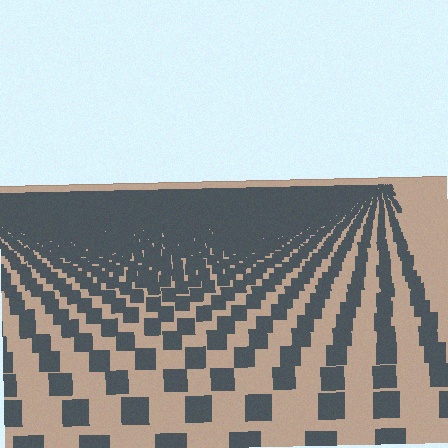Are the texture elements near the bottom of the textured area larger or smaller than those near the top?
Larger. Near the bottom, elements are closer to the viewer and appear at a bigger on-screen size.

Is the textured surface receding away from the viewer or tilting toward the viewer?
The surface is receding away from the viewer. Texture elements get smaller and denser toward the top.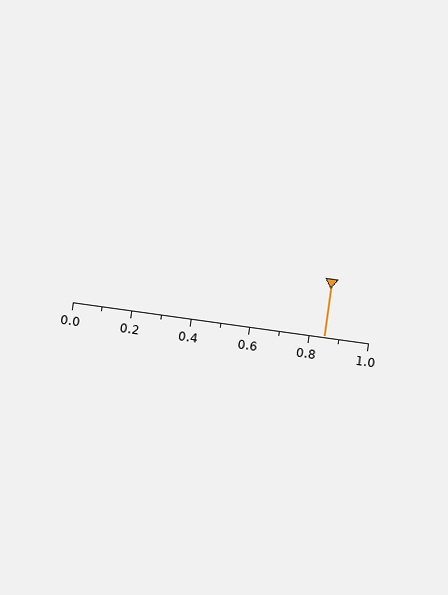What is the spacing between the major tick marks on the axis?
The major ticks are spaced 0.2 apart.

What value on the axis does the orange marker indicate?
The marker indicates approximately 0.85.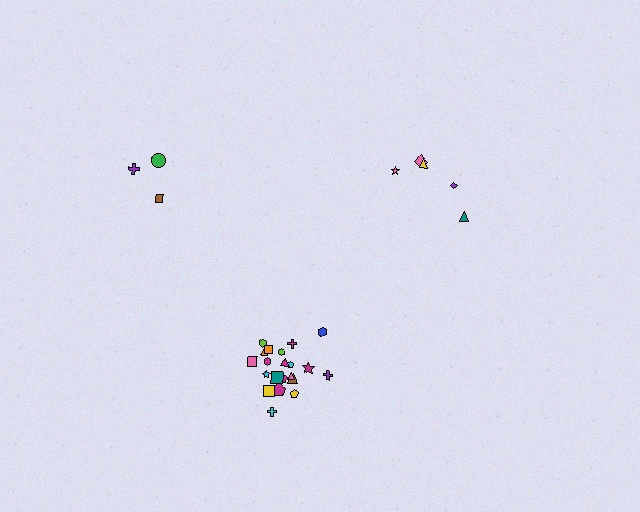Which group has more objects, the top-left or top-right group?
The top-right group.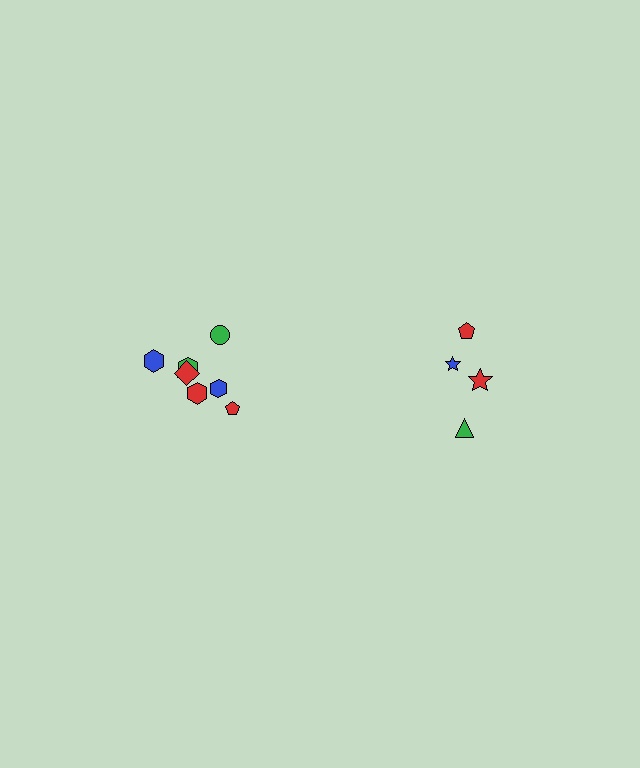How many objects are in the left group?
There are 8 objects.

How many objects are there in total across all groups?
There are 12 objects.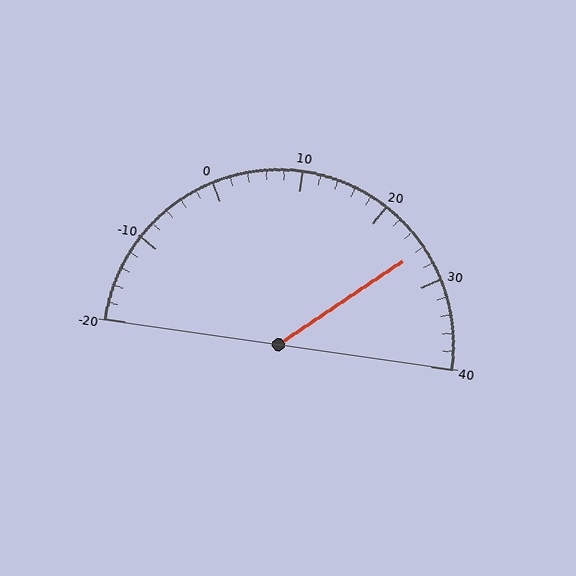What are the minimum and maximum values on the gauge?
The gauge ranges from -20 to 40.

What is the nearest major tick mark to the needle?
The nearest major tick mark is 30.